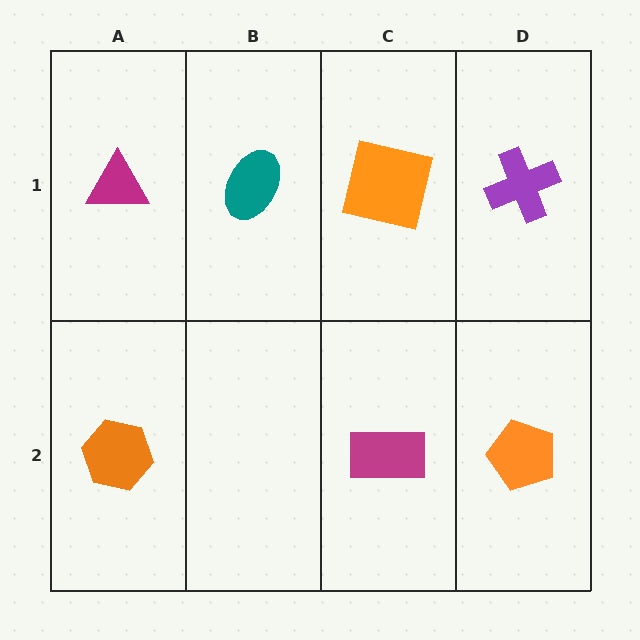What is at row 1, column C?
An orange square.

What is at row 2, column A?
An orange hexagon.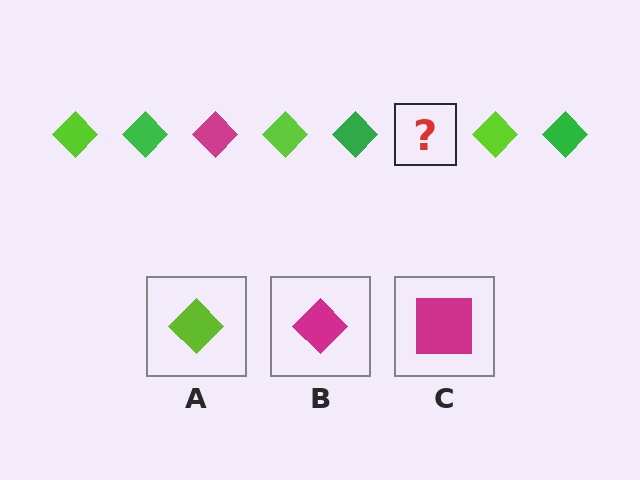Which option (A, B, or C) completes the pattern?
B.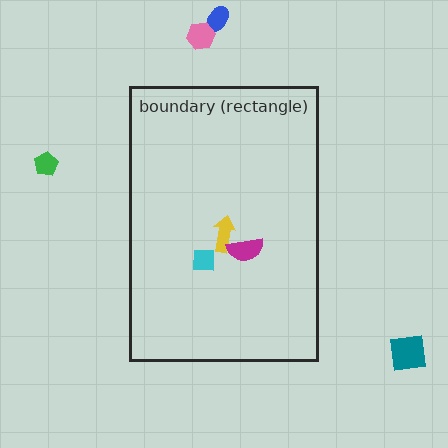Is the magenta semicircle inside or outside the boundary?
Inside.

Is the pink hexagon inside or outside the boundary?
Outside.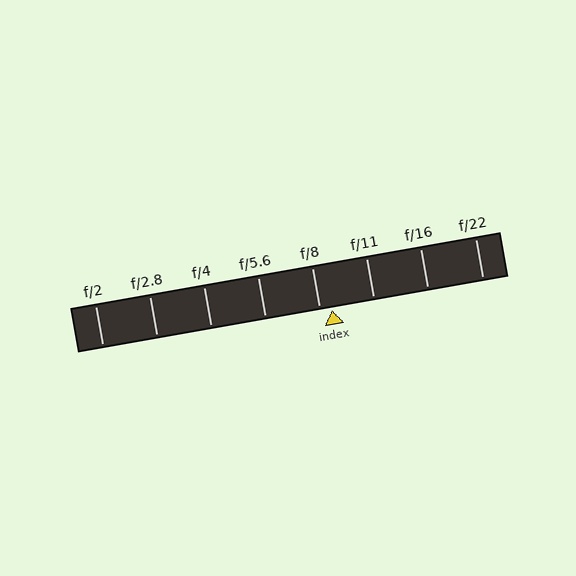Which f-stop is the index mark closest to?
The index mark is closest to f/8.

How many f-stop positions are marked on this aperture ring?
There are 8 f-stop positions marked.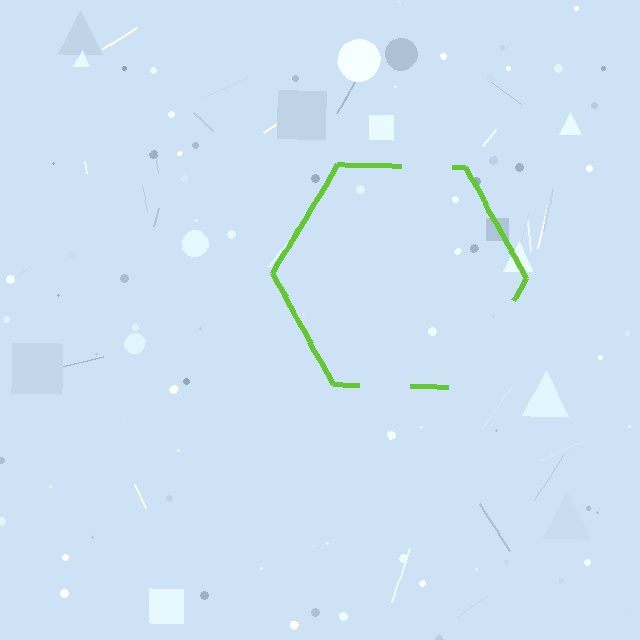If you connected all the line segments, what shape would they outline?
They would outline a hexagon.